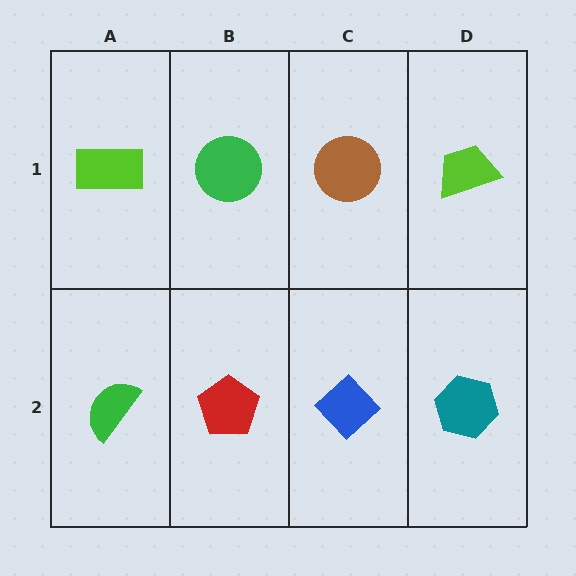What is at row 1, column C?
A brown circle.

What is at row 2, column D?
A teal hexagon.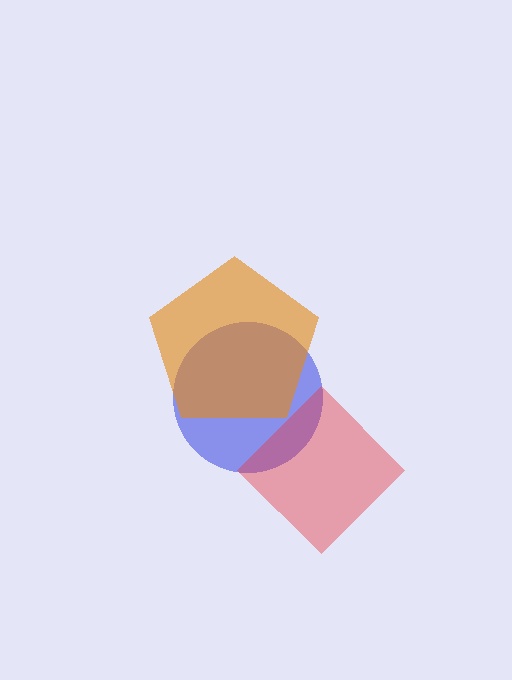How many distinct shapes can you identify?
There are 3 distinct shapes: a blue circle, an orange pentagon, a red diamond.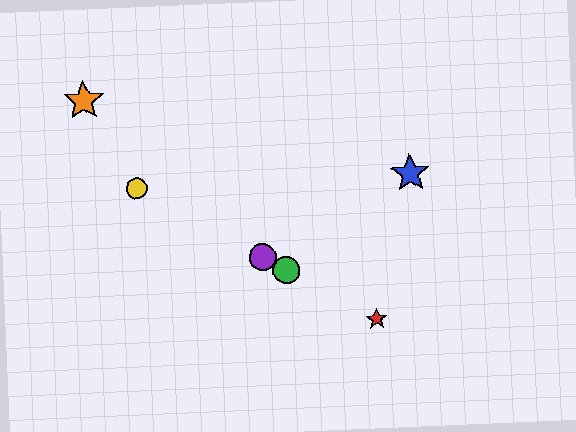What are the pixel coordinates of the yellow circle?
The yellow circle is at (137, 188).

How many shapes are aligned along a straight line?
4 shapes (the red star, the green circle, the yellow circle, the purple circle) are aligned along a straight line.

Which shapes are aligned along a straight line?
The red star, the green circle, the yellow circle, the purple circle are aligned along a straight line.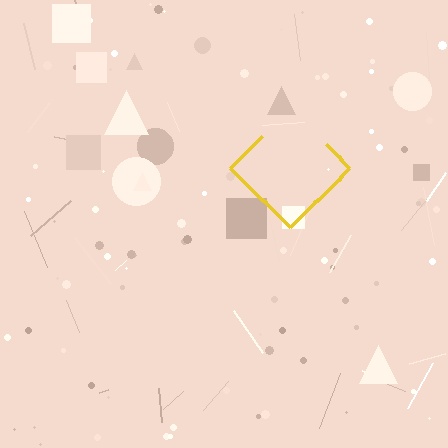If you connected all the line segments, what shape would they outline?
They would outline a diamond.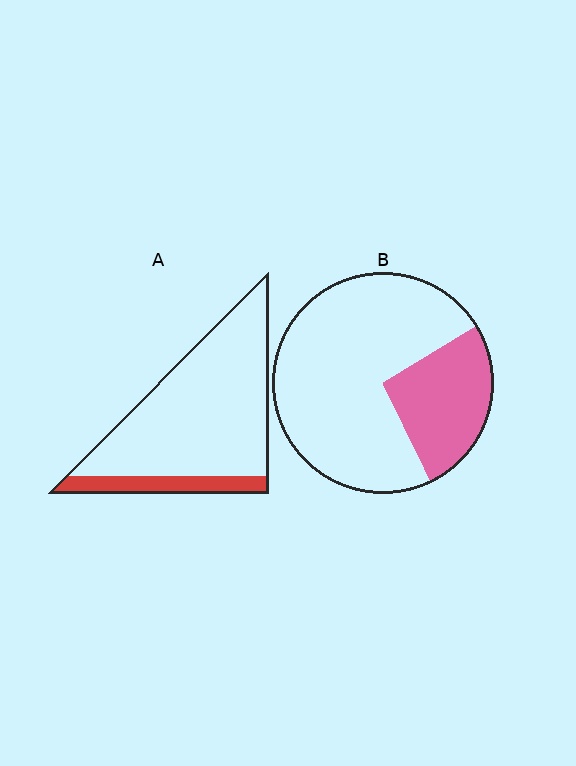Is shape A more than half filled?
No.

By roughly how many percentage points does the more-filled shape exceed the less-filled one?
By roughly 10 percentage points (B over A).